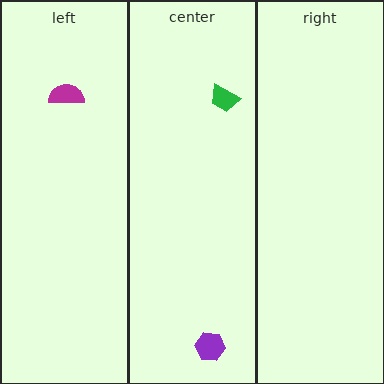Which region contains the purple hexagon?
The center region.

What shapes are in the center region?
The purple hexagon, the green trapezoid.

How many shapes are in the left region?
1.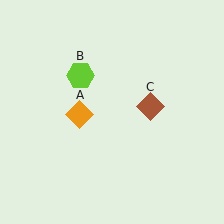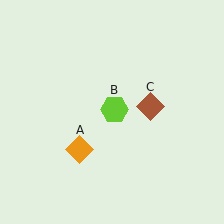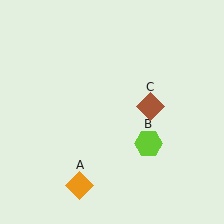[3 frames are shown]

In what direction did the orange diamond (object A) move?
The orange diamond (object A) moved down.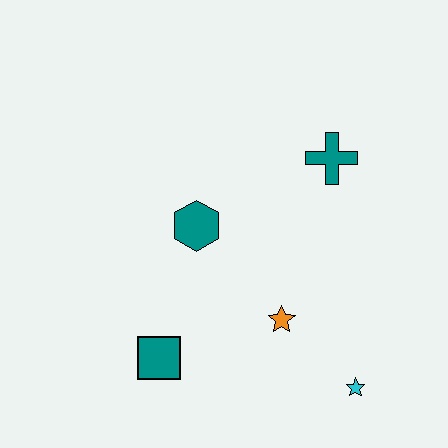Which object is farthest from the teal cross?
The teal square is farthest from the teal cross.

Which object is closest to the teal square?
The orange star is closest to the teal square.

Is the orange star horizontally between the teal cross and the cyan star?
No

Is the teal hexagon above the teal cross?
No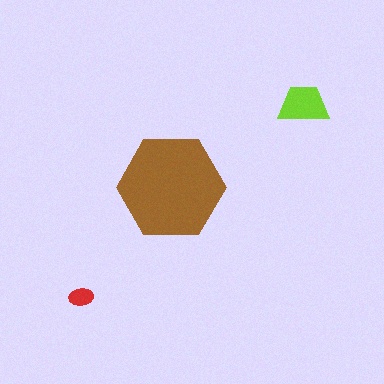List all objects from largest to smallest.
The brown hexagon, the lime trapezoid, the red ellipse.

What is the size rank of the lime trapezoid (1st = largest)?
2nd.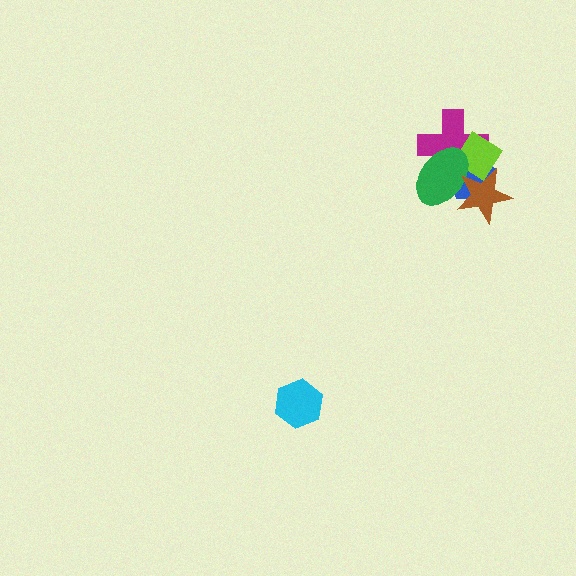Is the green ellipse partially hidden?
Yes, it is partially covered by another shape.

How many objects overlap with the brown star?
3 objects overlap with the brown star.